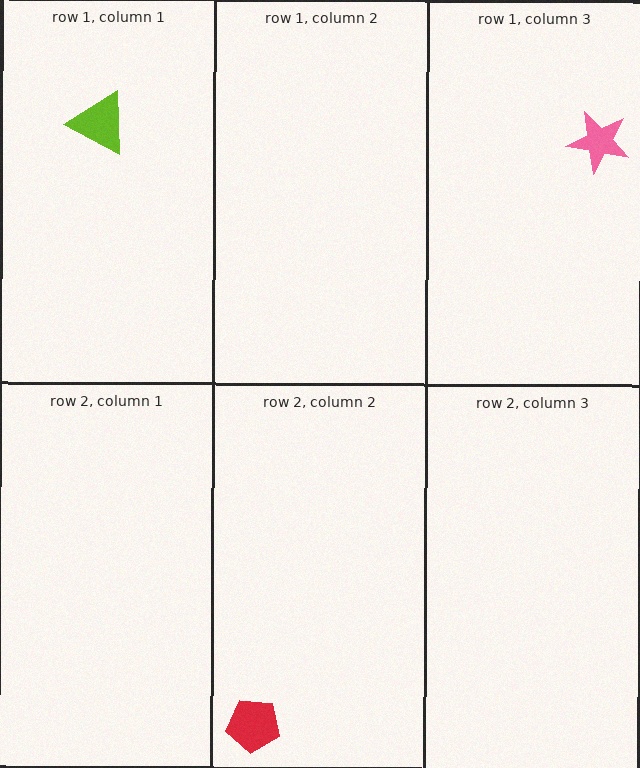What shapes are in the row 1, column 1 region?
The lime triangle.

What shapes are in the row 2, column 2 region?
The red pentagon.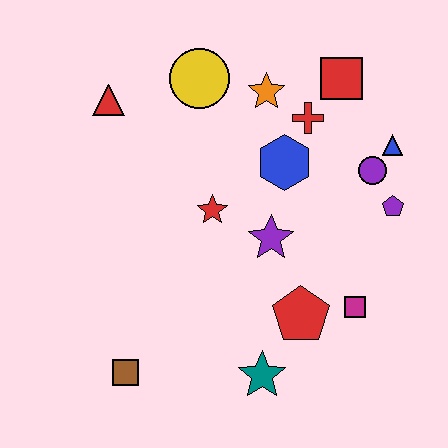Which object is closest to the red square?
The red cross is closest to the red square.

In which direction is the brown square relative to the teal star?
The brown square is to the left of the teal star.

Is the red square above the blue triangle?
Yes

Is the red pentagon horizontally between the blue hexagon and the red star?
No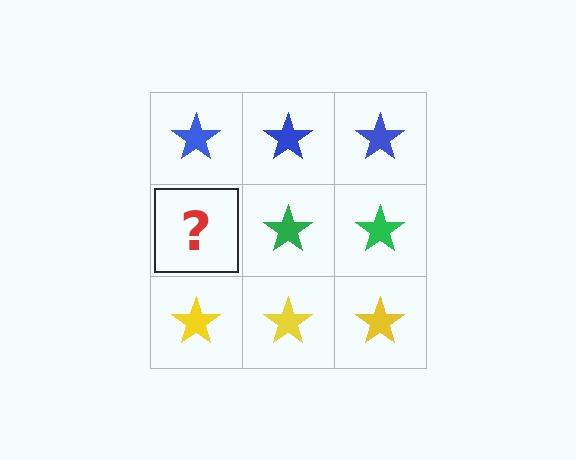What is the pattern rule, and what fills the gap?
The rule is that each row has a consistent color. The gap should be filled with a green star.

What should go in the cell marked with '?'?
The missing cell should contain a green star.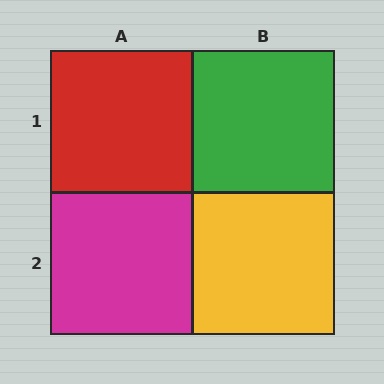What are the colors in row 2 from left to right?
Magenta, yellow.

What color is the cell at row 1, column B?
Green.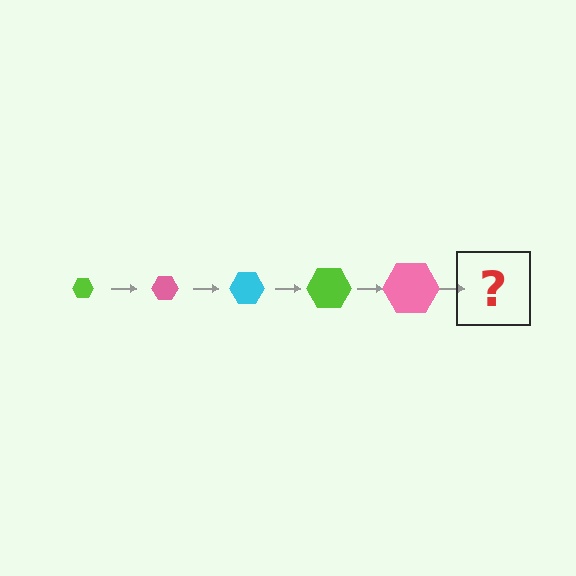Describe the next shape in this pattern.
It should be a cyan hexagon, larger than the previous one.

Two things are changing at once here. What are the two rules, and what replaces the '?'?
The two rules are that the hexagon grows larger each step and the color cycles through lime, pink, and cyan. The '?' should be a cyan hexagon, larger than the previous one.